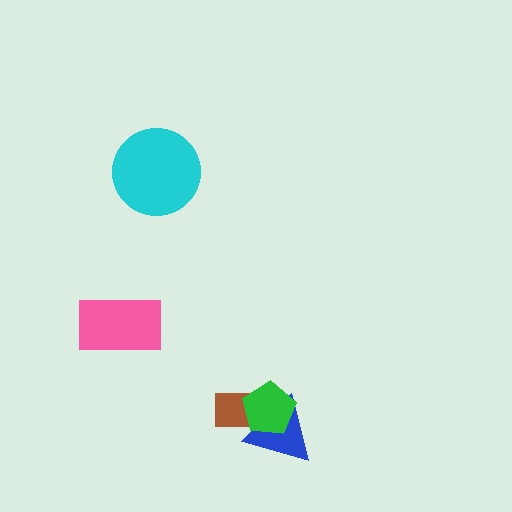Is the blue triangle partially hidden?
Yes, it is partially covered by another shape.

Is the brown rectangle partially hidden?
Yes, it is partially covered by another shape.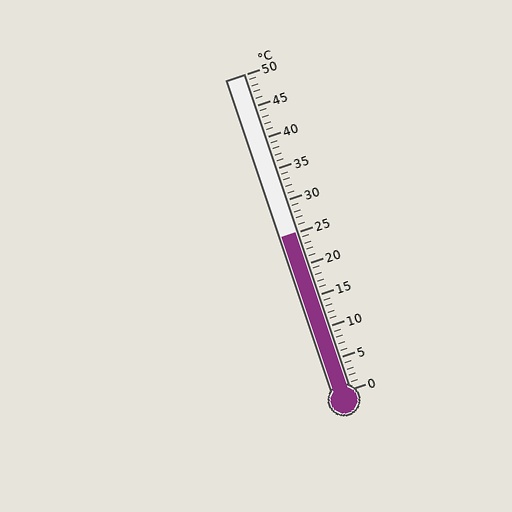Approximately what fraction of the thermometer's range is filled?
The thermometer is filled to approximately 50% of its range.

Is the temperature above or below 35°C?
The temperature is below 35°C.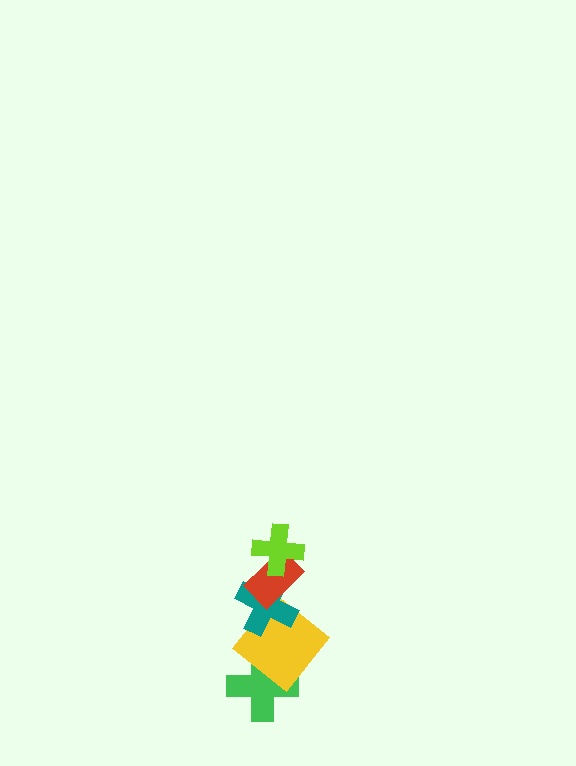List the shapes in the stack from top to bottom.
From top to bottom: the lime cross, the red rectangle, the teal cross, the yellow diamond, the green cross.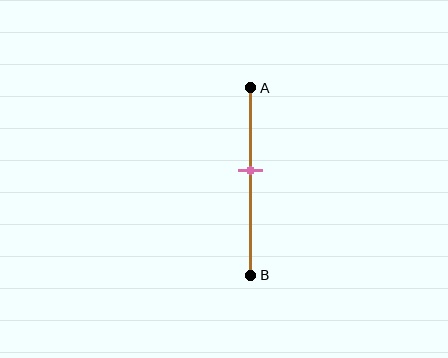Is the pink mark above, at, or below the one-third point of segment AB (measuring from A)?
The pink mark is below the one-third point of segment AB.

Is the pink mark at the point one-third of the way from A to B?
No, the mark is at about 45% from A, not at the 33% one-third point.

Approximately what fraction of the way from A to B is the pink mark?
The pink mark is approximately 45% of the way from A to B.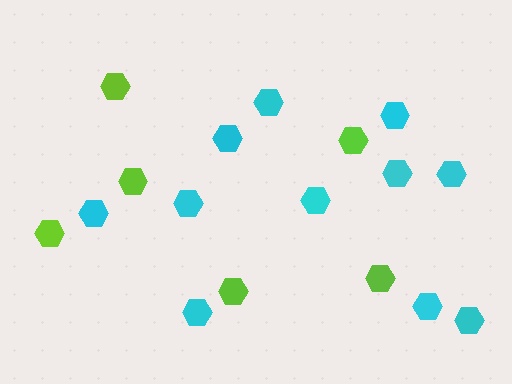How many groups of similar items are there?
There are 2 groups: one group of cyan hexagons (11) and one group of lime hexagons (6).